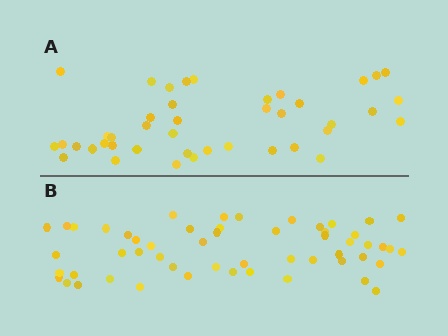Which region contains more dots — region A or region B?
Region B (the bottom region) has more dots.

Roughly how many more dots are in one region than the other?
Region B has roughly 12 or so more dots than region A.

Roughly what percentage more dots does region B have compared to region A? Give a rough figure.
About 30% more.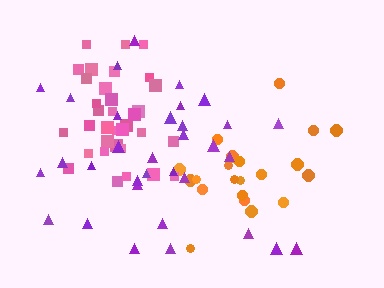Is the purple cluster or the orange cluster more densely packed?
Orange.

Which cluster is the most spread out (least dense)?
Purple.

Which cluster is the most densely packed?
Pink.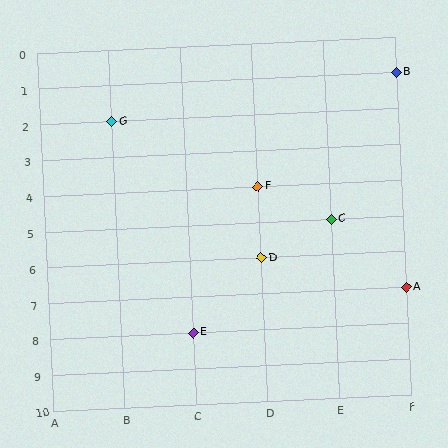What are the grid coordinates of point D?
Point D is at grid coordinates (D, 6).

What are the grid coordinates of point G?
Point G is at grid coordinates (B, 2).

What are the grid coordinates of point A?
Point A is at grid coordinates (F, 7).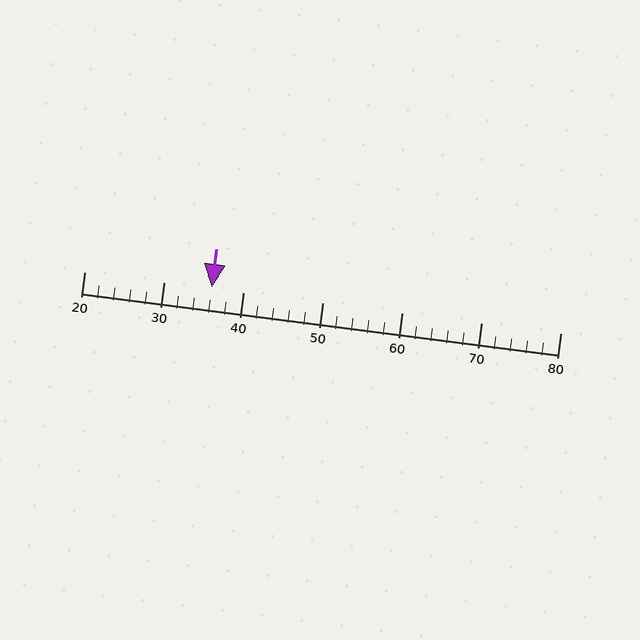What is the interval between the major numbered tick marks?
The major tick marks are spaced 10 units apart.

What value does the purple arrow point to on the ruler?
The purple arrow points to approximately 36.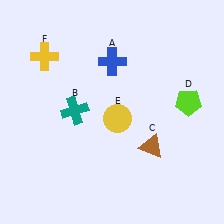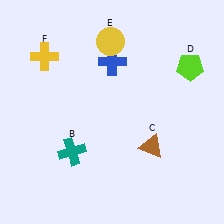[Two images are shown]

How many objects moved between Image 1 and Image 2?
3 objects moved between the two images.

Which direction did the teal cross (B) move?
The teal cross (B) moved down.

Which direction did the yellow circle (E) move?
The yellow circle (E) moved up.